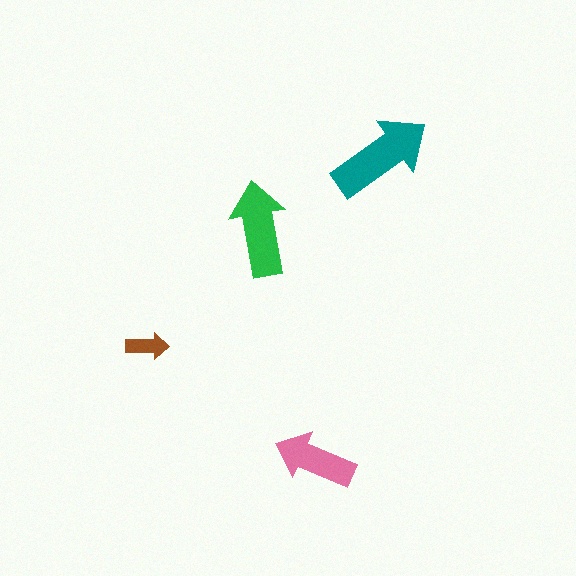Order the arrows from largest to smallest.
the teal one, the green one, the pink one, the brown one.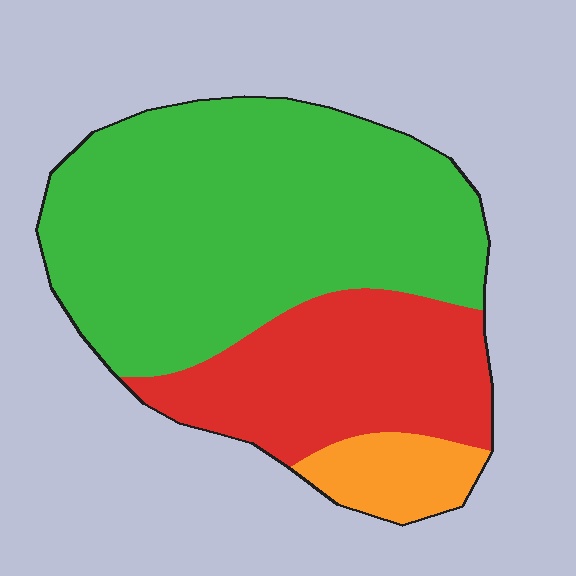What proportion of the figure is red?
Red takes up between a sixth and a third of the figure.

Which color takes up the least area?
Orange, at roughly 10%.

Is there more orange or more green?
Green.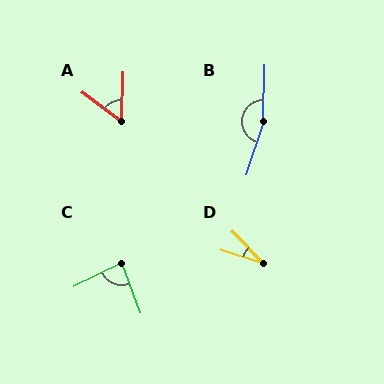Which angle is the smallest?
D, at approximately 29 degrees.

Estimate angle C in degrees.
Approximately 84 degrees.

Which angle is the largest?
B, at approximately 164 degrees.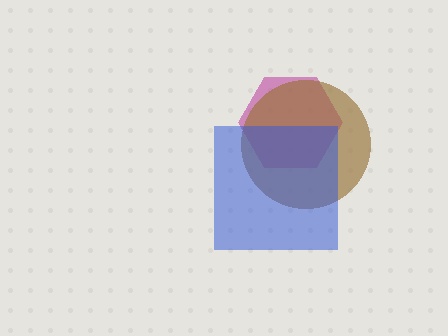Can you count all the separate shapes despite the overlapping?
Yes, there are 3 separate shapes.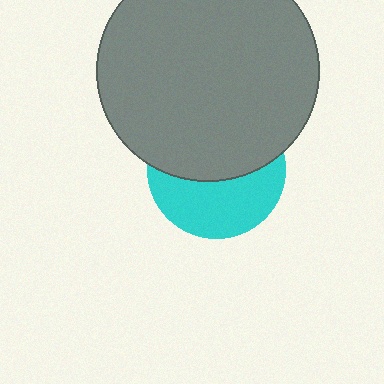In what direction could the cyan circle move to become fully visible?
The cyan circle could move down. That would shift it out from behind the gray circle entirely.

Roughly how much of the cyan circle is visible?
About half of it is visible (roughly 46%).